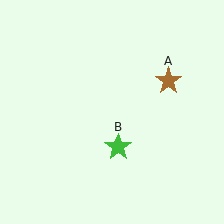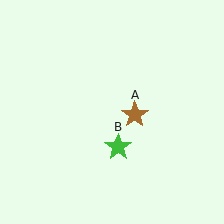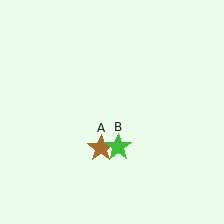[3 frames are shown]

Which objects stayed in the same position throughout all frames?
Green star (object B) remained stationary.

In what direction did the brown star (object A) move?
The brown star (object A) moved down and to the left.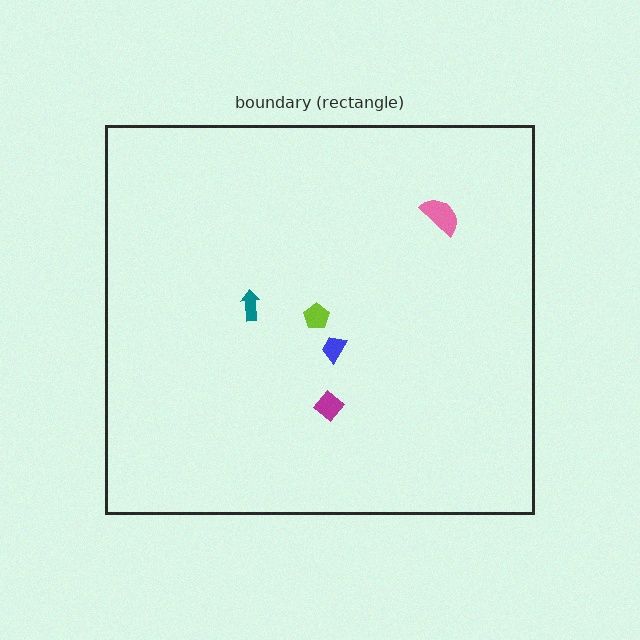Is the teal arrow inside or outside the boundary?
Inside.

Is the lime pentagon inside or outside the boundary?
Inside.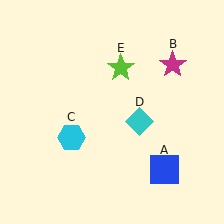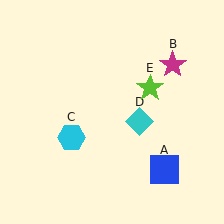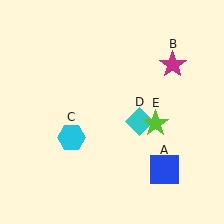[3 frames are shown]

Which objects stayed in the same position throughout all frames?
Blue square (object A) and magenta star (object B) and cyan hexagon (object C) and cyan diamond (object D) remained stationary.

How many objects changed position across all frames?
1 object changed position: lime star (object E).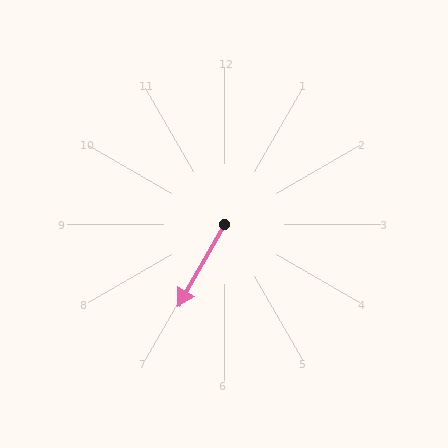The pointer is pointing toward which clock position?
Roughly 7 o'clock.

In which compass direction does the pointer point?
Southwest.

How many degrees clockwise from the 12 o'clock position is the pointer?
Approximately 209 degrees.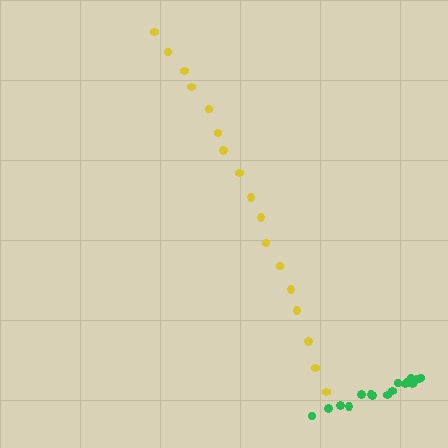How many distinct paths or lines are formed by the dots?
There are 2 distinct paths.